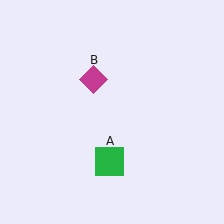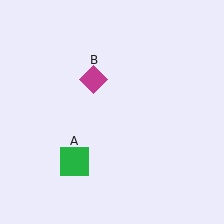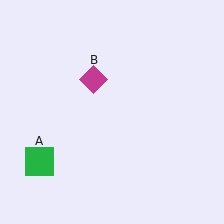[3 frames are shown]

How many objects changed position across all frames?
1 object changed position: green square (object A).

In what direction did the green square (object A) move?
The green square (object A) moved left.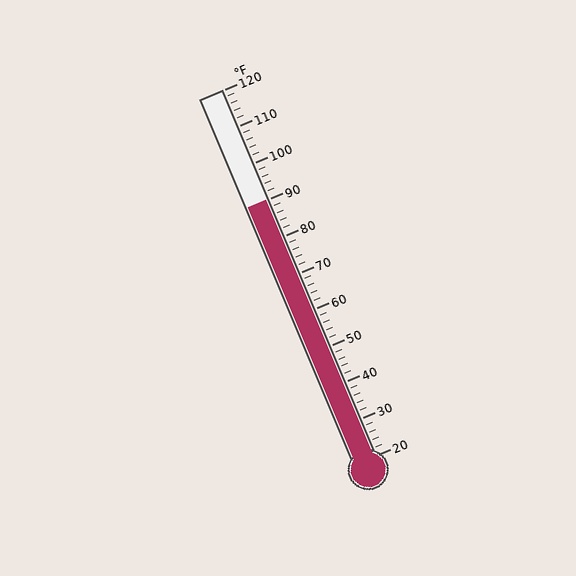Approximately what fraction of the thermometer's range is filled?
The thermometer is filled to approximately 70% of its range.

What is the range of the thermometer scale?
The thermometer scale ranges from 20°F to 120°F.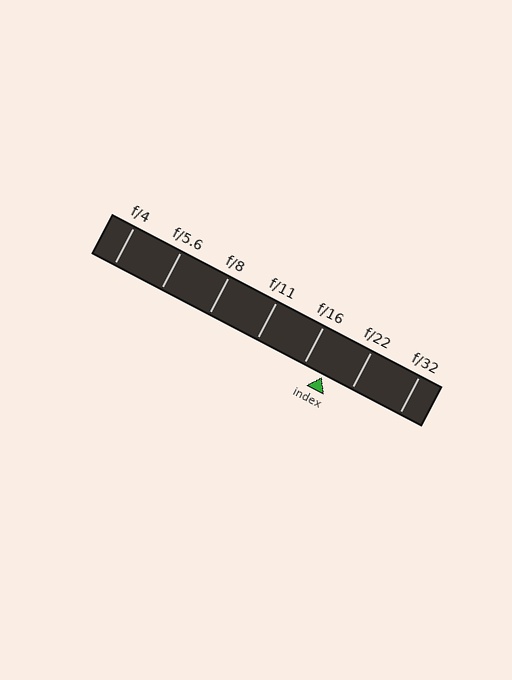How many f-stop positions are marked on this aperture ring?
There are 7 f-stop positions marked.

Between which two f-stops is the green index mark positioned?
The index mark is between f/16 and f/22.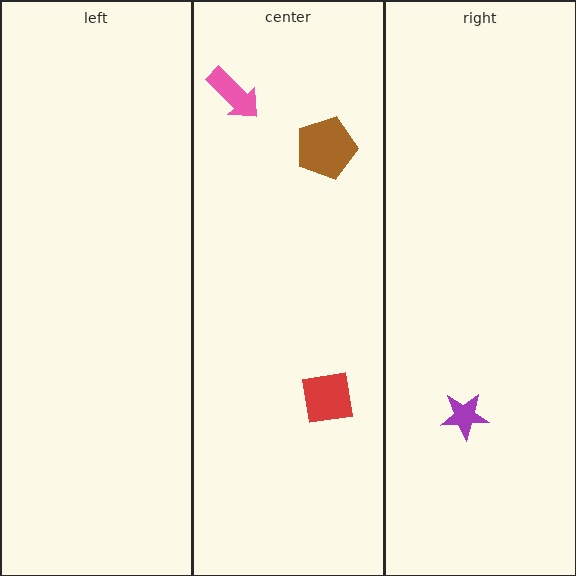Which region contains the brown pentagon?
The center region.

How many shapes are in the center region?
3.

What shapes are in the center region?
The red square, the brown pentagon, the pink arrow.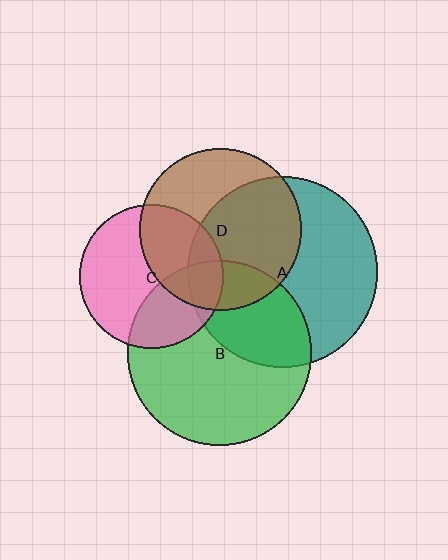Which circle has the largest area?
Circle A (teal).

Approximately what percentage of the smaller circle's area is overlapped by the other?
Approximately 40%.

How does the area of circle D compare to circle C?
Approximately 1.3 times.